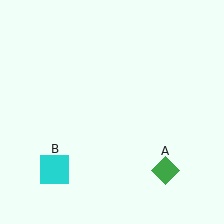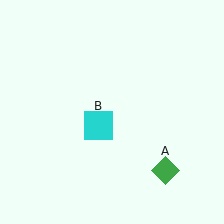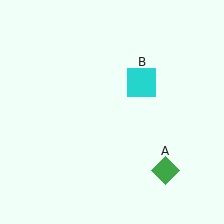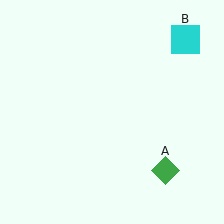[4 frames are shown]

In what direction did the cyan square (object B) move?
The cyan square (object B) moved up and to the right.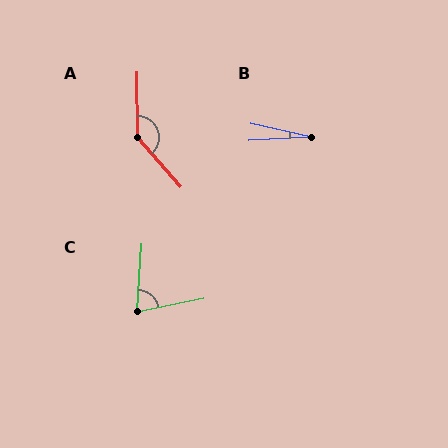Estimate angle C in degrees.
Approximately 74 degrees.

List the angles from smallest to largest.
B (16°), C (74°), A (139°).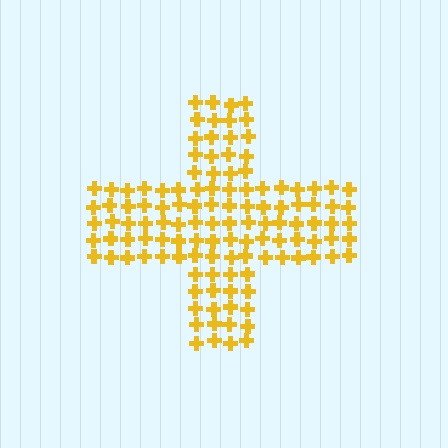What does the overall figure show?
The overall figure shows a cross.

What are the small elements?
The small elements are crosses.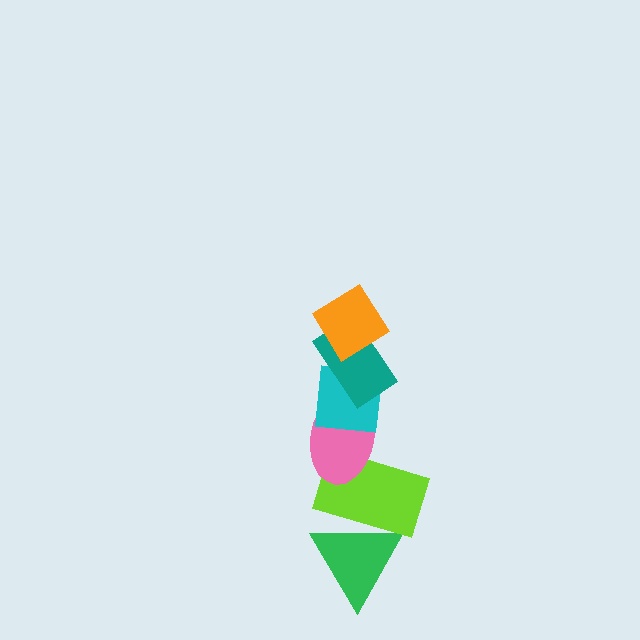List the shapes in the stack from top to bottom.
From top to bottom: the orange diamond, the teal rectangle, the cyan square, the pink ellipse, the lime rectangle, the green triangle.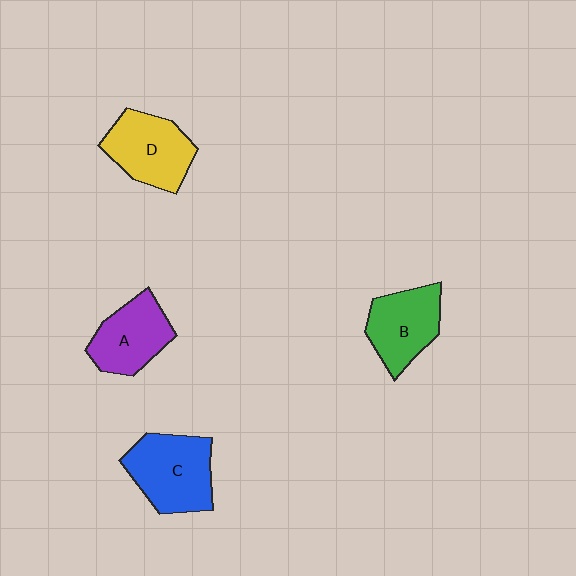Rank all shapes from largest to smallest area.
From largest to smallest: C (blue), D (yellow), B (green), A (purple).